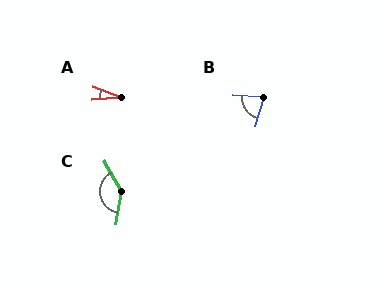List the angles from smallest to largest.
A (26°), B (79°), C (141°).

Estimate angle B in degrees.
Approximately 79 degrees.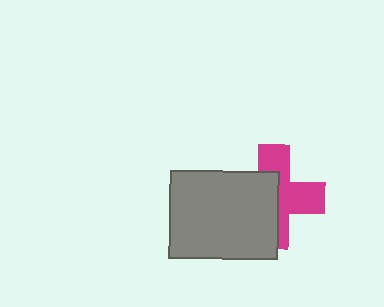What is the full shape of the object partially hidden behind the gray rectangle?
The partially hidden object is a magenta cross.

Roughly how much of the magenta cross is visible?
About half of it is visible (roughly 49%).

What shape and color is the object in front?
The object in front is a gray rectangle.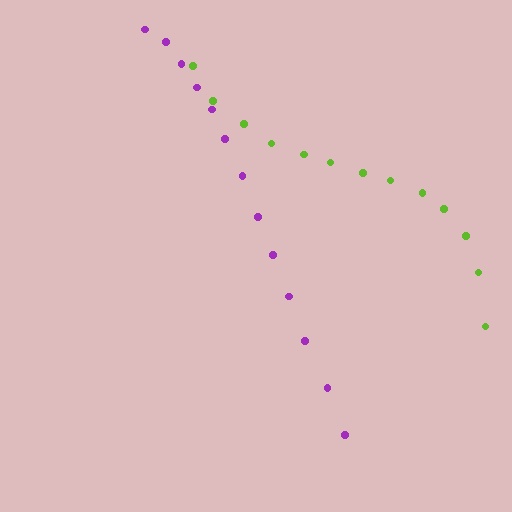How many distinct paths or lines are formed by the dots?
There are 2 distinct paths.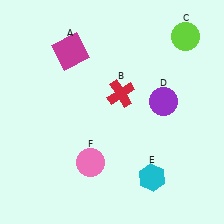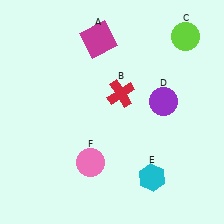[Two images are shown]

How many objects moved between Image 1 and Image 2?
1 object moved between the two images.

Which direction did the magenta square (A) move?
The magenta square (A) moved right.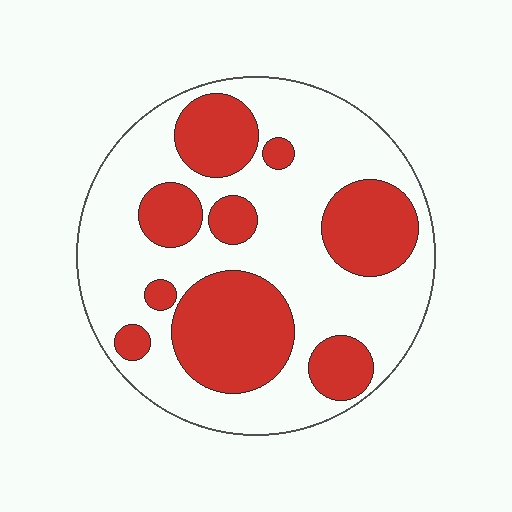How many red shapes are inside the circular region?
9.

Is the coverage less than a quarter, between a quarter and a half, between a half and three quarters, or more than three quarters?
Between a quarter and a half.